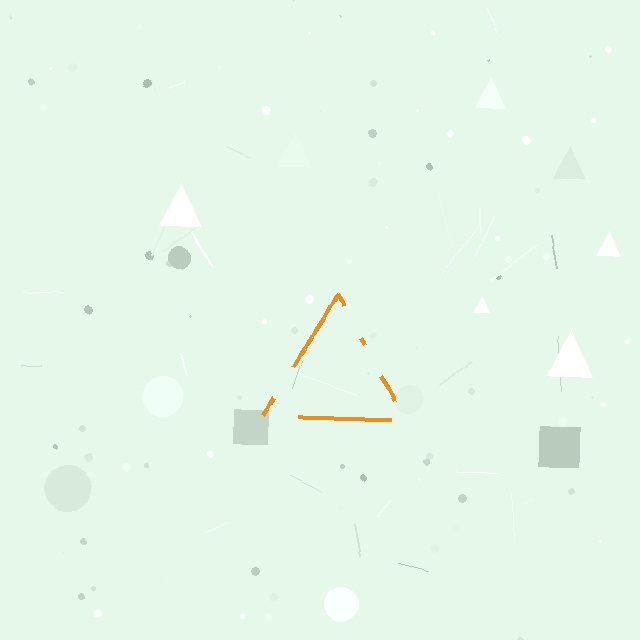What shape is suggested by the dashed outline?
The dashed outline suggests a triangle.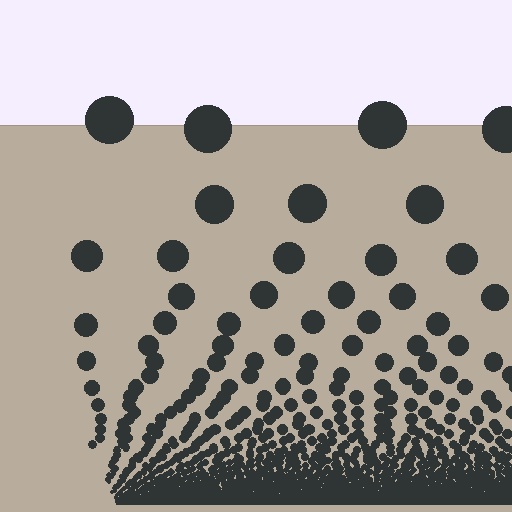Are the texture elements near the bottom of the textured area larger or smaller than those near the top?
Smaller. The gradient is inverted — elements near the bottom are smaller and denser.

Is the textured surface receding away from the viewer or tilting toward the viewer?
The surface appears to tilt toward the viewer. Texture elements get larger and sparser toward the top.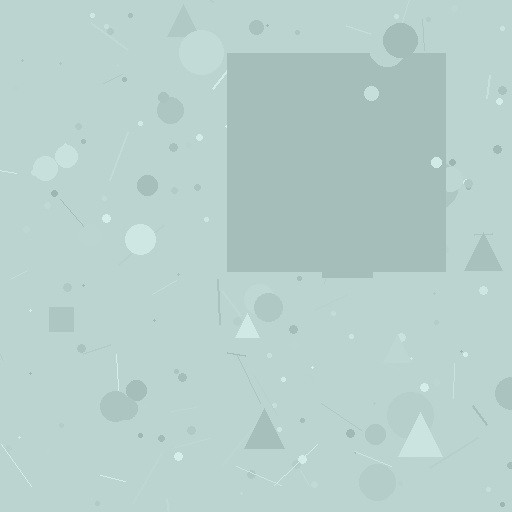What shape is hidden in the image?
A square is hidden in the image.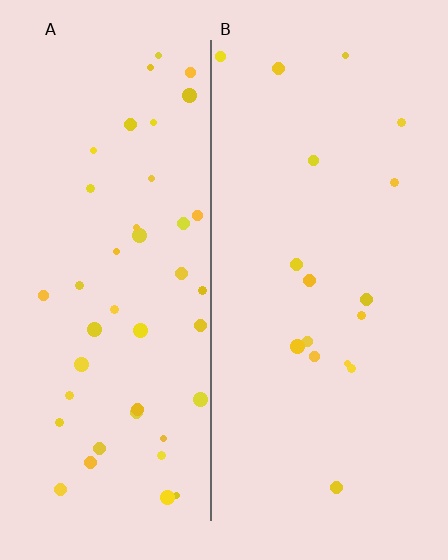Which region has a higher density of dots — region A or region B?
A (the left).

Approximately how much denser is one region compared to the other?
Approximately 2.5× — region A over region B.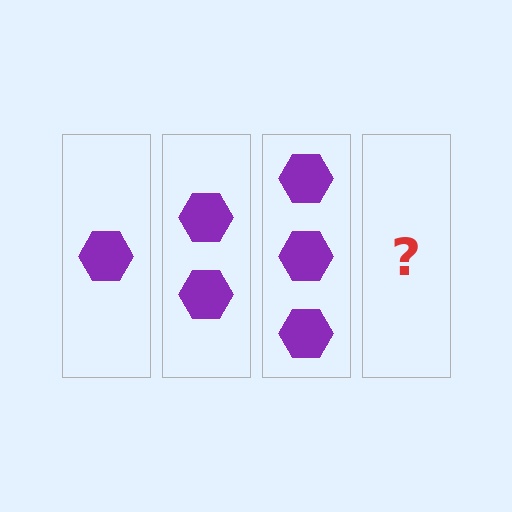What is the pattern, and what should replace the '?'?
The pattern is that each step adds one more hexagon. The '?' should be 4 hexagons.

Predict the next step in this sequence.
The next step is 4 hexagons.